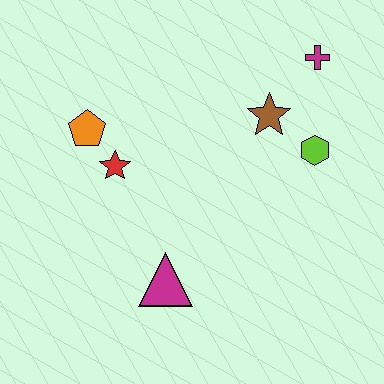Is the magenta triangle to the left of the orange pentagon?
No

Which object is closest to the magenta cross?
The brown star is closest to the magenta cross.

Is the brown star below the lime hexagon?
No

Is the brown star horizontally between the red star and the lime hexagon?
Yes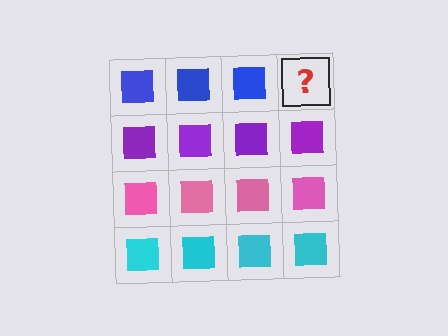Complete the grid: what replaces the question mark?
The question mark should be replaced with a blue square.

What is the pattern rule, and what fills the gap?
The rule is that each row has a consistent color. The gap should be filled with a blue square.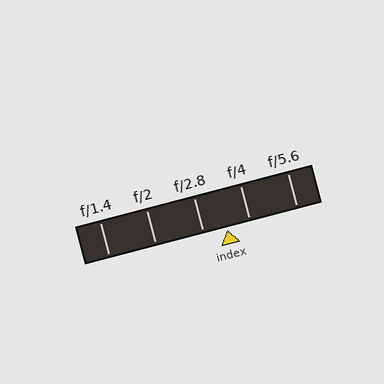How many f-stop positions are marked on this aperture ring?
There are 5 f-stop positions marked.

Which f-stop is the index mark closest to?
The index mark is closest to f/4.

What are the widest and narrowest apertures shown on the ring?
The widest aperture shown is f/1.4 and the narrowest is f/5.6.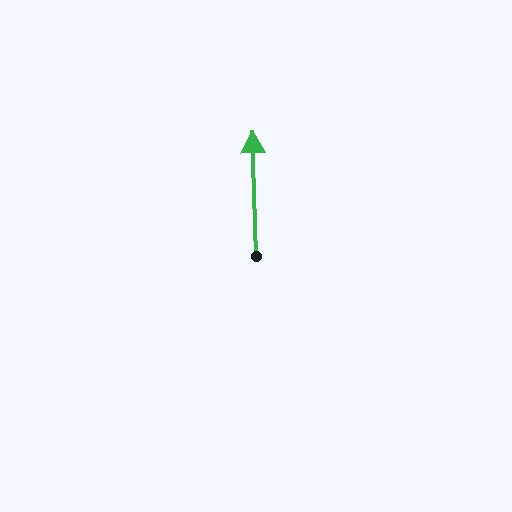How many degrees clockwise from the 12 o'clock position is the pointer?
Approximately 358 degrees.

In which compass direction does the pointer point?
North.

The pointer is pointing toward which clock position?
Roughly 12 o'clock.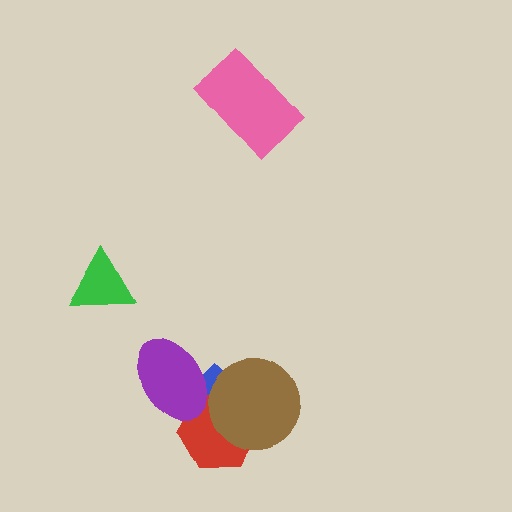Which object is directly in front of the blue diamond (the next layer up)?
The red hexagon is directly in front of the blue diamond.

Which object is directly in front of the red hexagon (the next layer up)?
The brown circle is directly in front of the red hexagon.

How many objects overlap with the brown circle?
2 objects overlap with the brown circle.